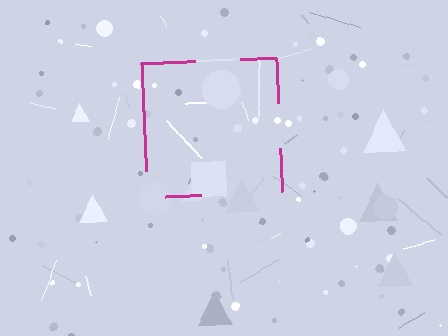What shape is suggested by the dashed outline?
The dashed outline suggests a square.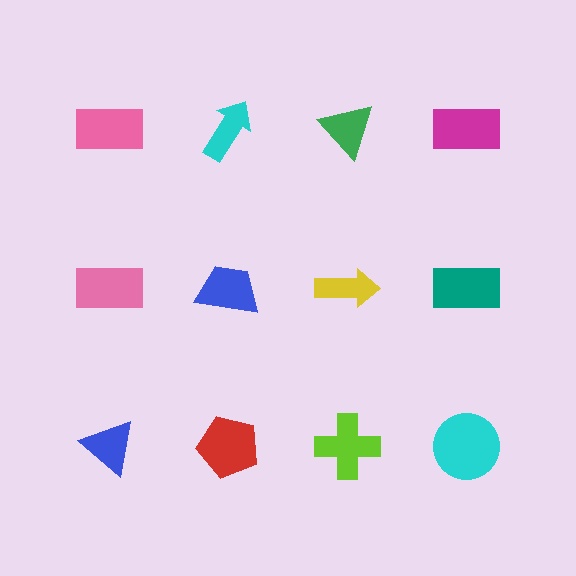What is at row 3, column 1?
A blue triangle.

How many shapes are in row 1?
4 shapes.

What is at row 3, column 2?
A red pentagon.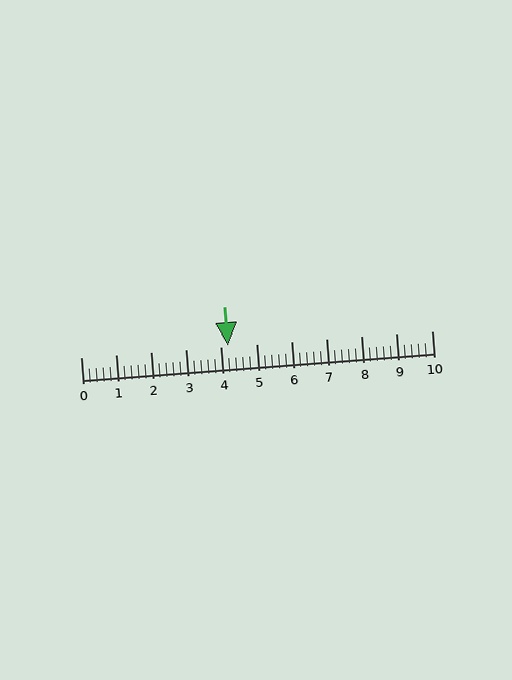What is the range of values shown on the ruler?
The ruler shows values from 0 to 10.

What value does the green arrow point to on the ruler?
The green arrow points to approximately 4.2.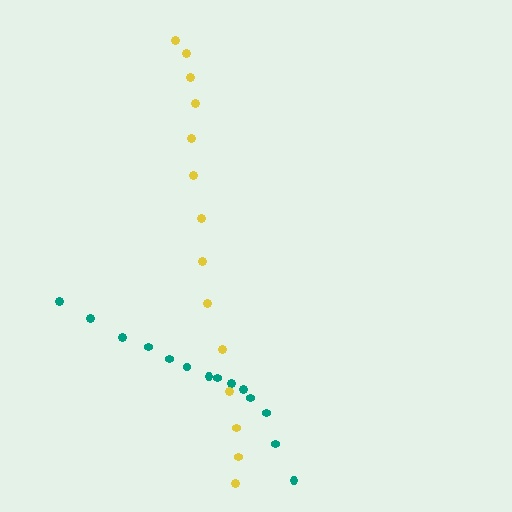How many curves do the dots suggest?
There are 2 distinct paths.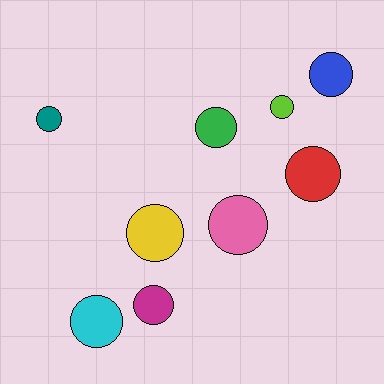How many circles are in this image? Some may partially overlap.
There are 9 circles.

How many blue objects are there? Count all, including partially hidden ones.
There is 1 blue object.